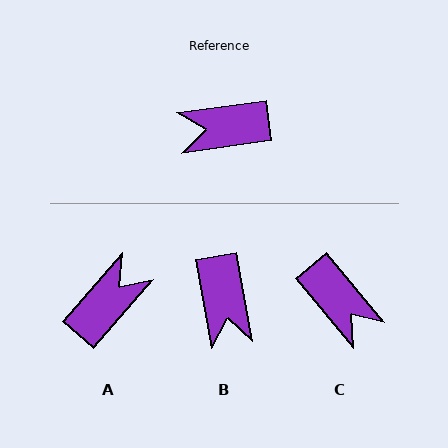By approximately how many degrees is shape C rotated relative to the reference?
Approximately 122 degrees counter-clockwise.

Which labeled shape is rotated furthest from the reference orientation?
A, about 138 degrees away.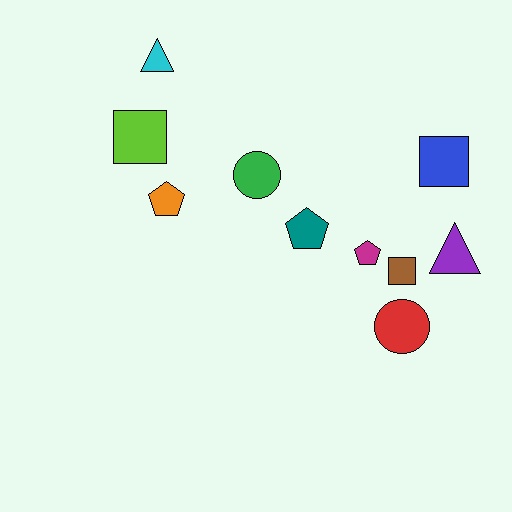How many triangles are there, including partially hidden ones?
There are 2 triangles.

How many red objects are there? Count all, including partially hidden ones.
There is 1 red object.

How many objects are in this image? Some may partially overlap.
There are 10 objects.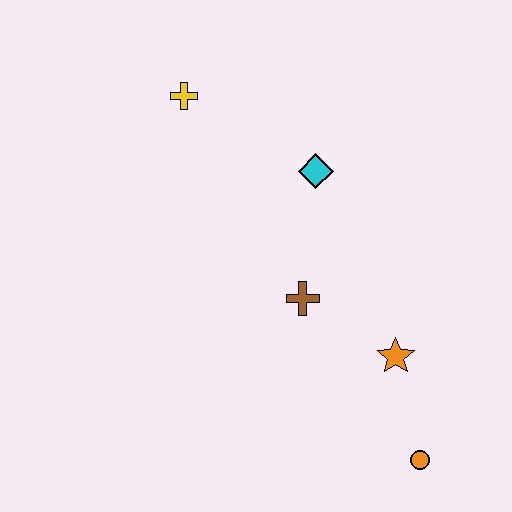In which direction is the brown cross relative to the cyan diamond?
The brown cross is below the cyan diamond.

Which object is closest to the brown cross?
The orange star is closest to the brown cross.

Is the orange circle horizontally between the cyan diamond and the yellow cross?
No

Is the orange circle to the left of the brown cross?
No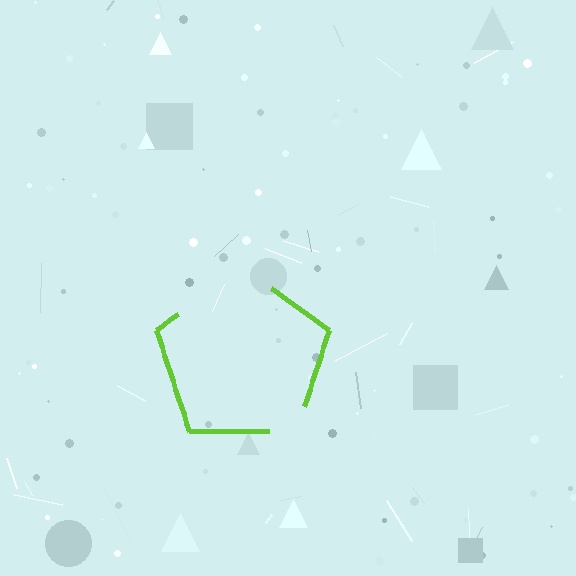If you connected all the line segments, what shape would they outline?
They would outline a pentagon.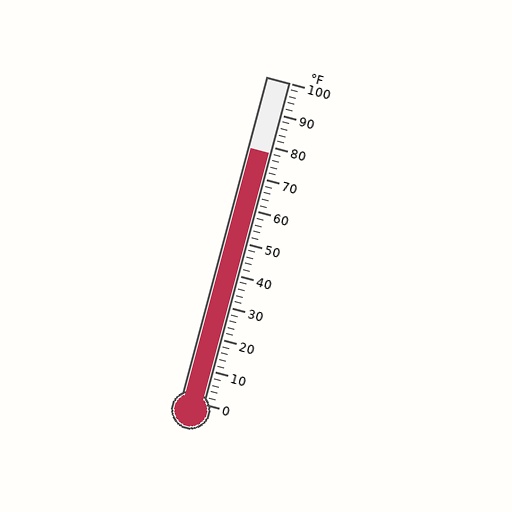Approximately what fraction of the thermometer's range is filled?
The thermometer is filled to approximately 80% of its range.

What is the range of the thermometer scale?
The thermometer scale ranges from 0°F to 100°F.